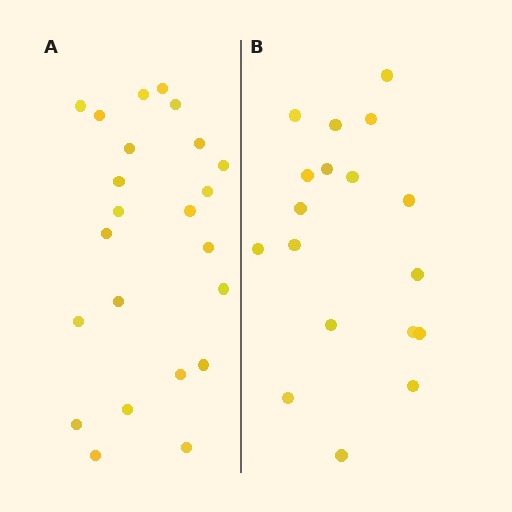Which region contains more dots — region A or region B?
Region A (the left region) has more dots.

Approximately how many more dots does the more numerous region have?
Region A has about 5 more dots than region B.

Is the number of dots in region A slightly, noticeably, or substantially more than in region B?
Region A has noticeably more, but not dramatically so. The ratio is roughly 1.3 to 1.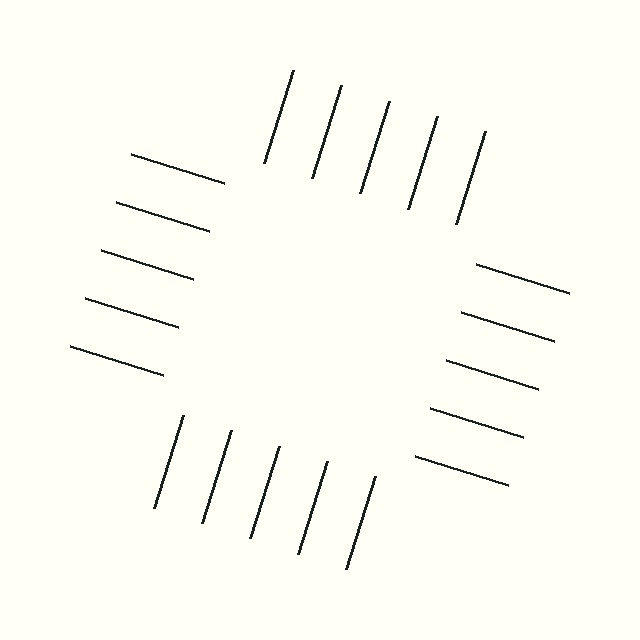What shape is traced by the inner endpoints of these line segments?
An illusory square — the line segments terminate on its edges but no continuous stroke is drawn.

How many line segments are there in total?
20 — 5 along each of the 4 edges.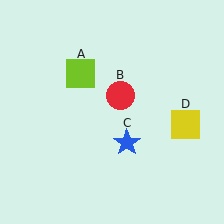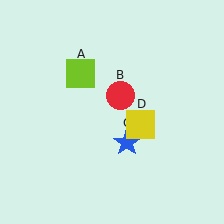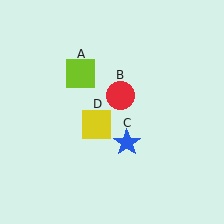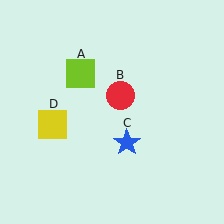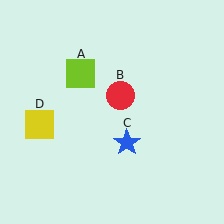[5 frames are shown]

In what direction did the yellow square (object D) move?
The yellow square (object D) moved left.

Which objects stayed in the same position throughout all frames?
Lime square (object A) and red circle (object B) and blue star (object C) remained stationary.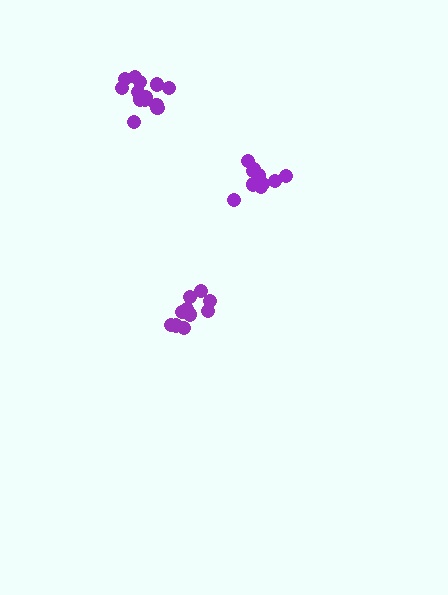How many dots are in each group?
Group 1: 10 dots, Group 2: 11 dots, Group 3: 13 dots (34 total).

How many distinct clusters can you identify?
There are 3 distinct clusters.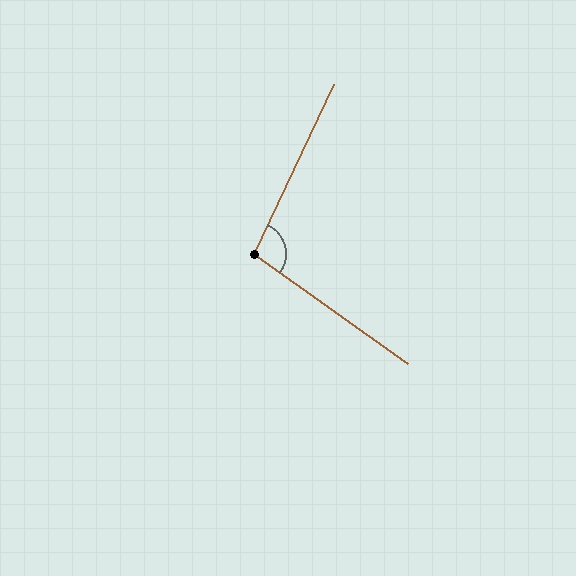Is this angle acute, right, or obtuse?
It is obtuse.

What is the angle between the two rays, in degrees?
Approximately 100 degrees.